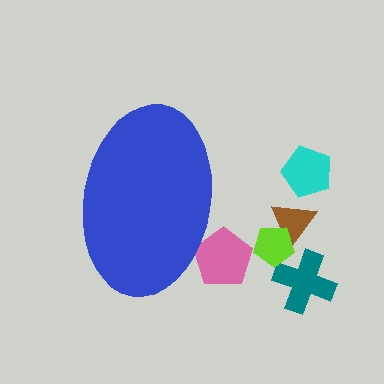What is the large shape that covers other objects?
A blue ellipse.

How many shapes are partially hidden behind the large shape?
1 shape is partially hidden.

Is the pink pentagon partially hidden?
Yes, the pink pentagon is partially hidden behind the blue ellipse.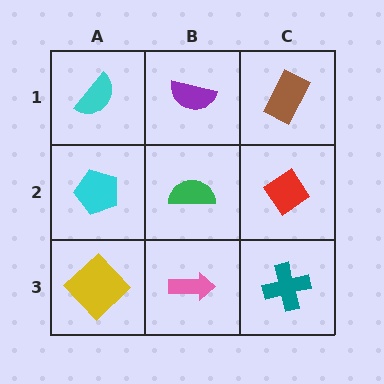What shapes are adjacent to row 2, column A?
A cyan semicircle (row 1, column A), a yellow diamond (row 3, column A), a green semicircle (row 2, column B).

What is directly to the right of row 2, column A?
A green semicircle.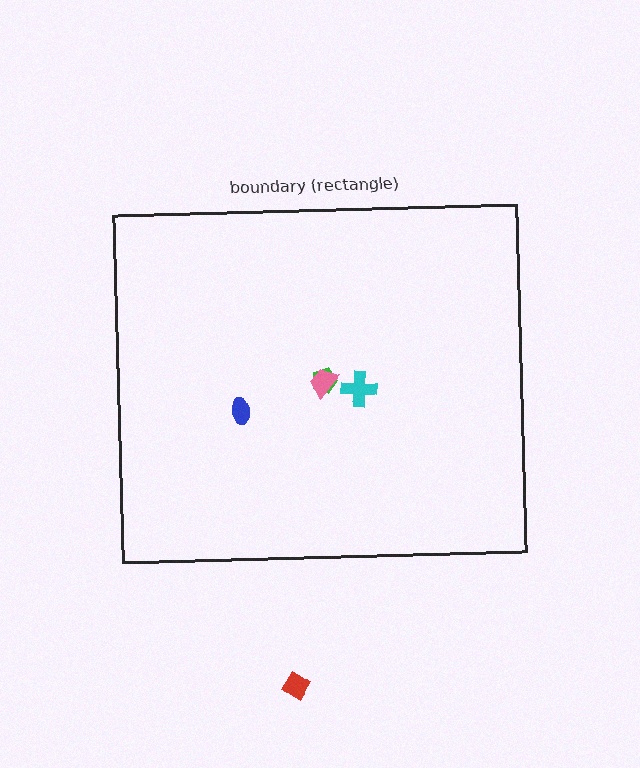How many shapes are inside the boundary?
4 inside, 1 outside.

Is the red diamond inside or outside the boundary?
Outside.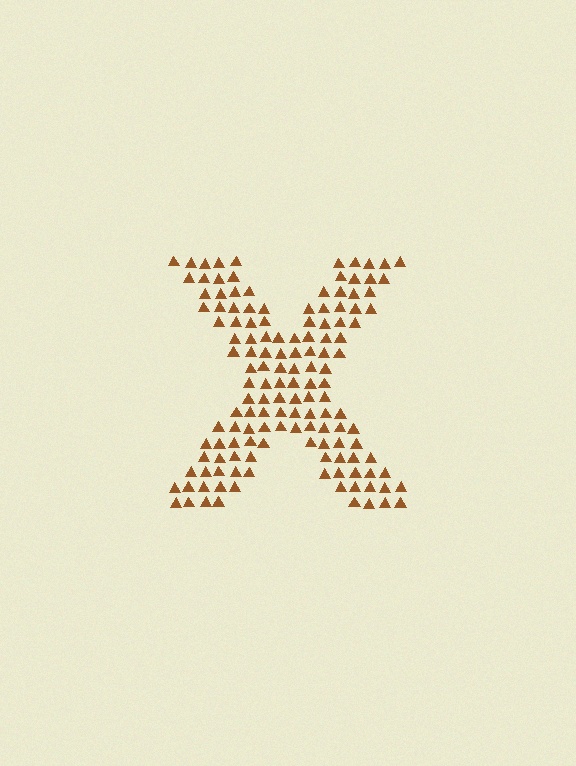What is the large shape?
The large shape is the letter X.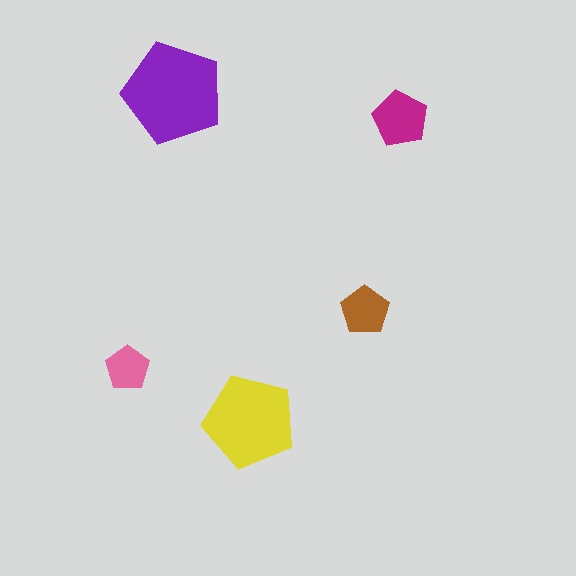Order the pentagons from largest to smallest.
the purple one, the yellow one, the magenta one, the brown one, the pink one.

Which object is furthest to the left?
The pink pentagon is leftmost.